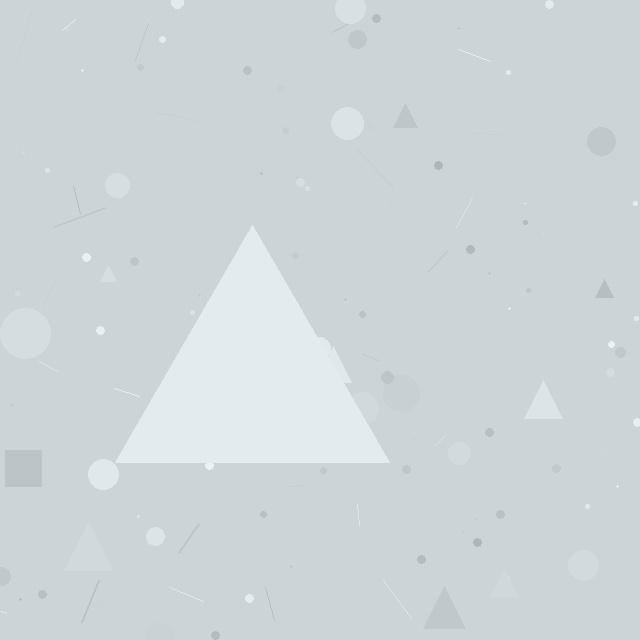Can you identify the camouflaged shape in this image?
The camouflaged shape is a triangle.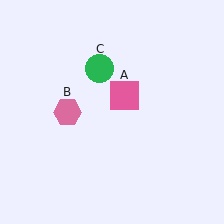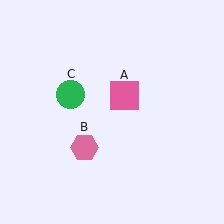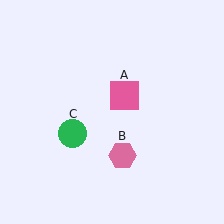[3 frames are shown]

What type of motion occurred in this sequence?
The pink hexagon (object B), green circle (object C) rotated counterclockwise around the center of the scene.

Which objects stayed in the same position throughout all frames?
Pink square (object A) remained stationary.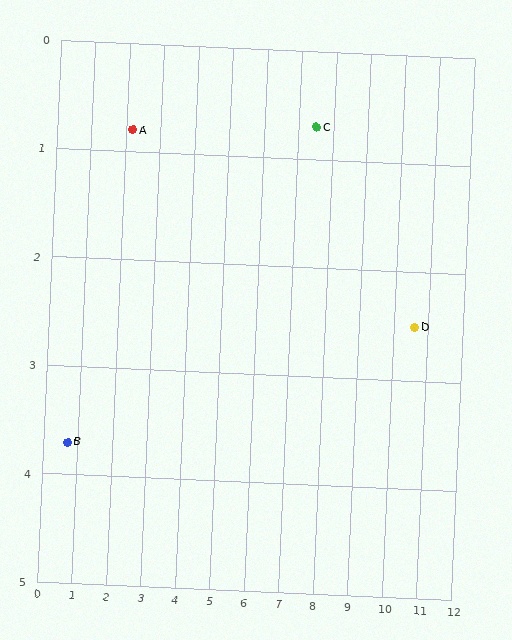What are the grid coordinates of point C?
Point C is at approximately (7.5, 0.7).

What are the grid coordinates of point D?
Point D is at approximately (10.6, 2.5).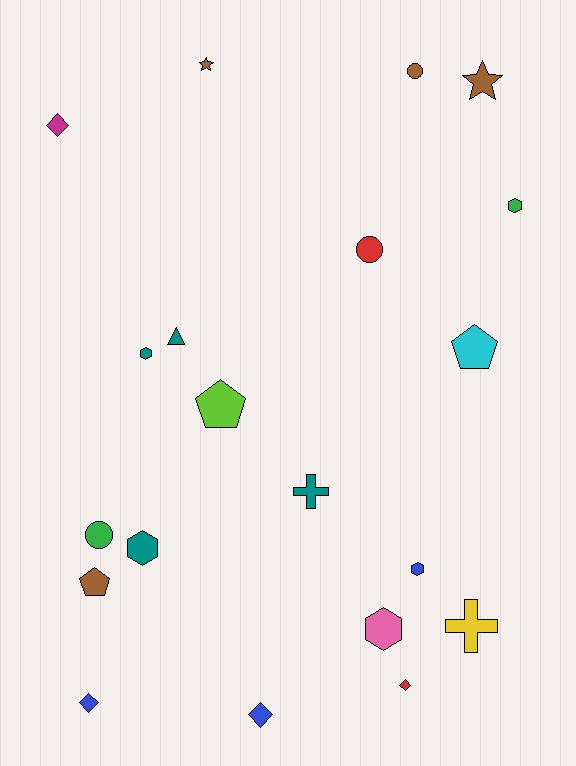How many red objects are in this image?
There are 2 red objects.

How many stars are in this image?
There are 2 stars.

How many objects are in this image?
There are 20 objects.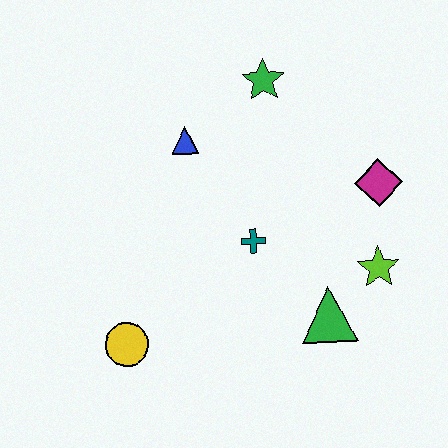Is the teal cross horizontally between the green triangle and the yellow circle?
Yes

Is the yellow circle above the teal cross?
No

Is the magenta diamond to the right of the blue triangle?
Yes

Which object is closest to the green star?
The blue triangle is closest to the green star.